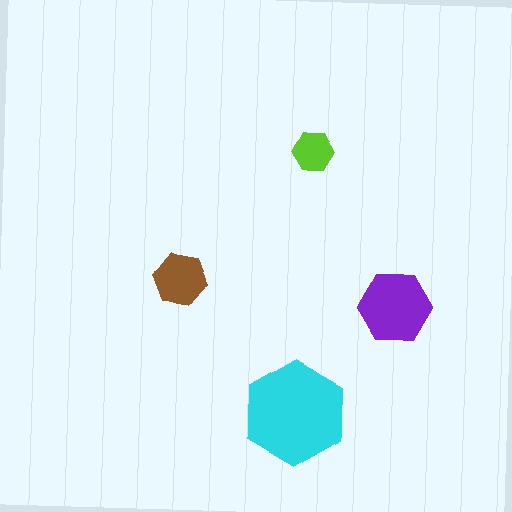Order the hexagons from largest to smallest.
the cyan one, the purple one, the brown one, the lime one.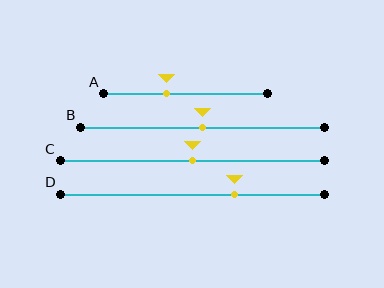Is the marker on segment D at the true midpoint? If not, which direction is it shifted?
No, the marker on segment D is shifted to the right by about 16% of the segment length.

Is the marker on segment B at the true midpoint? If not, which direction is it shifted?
Yes, the marker on segment B is at the true midpoint.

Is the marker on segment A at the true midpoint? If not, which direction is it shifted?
No, the marker on segment A is shifted to the left by about 11% of the segment length.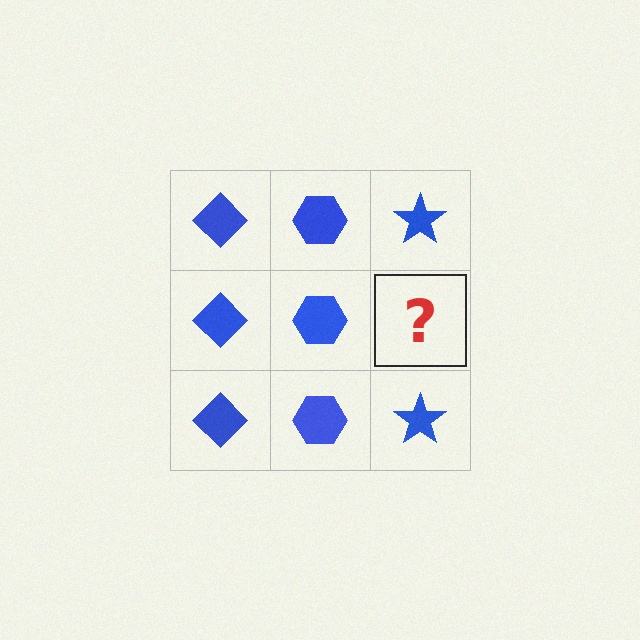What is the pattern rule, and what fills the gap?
The rule is that each column has a consistent shape. The gap should be filled with a blue star.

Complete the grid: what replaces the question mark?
The question mark should be replaced with a blue star.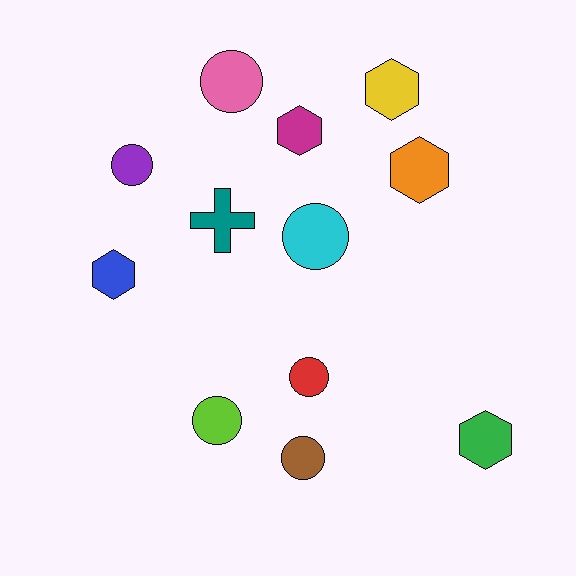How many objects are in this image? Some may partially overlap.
There are 12 objects.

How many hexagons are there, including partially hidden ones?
There are 5 hexagons.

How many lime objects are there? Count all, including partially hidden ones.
There is 1 lime object.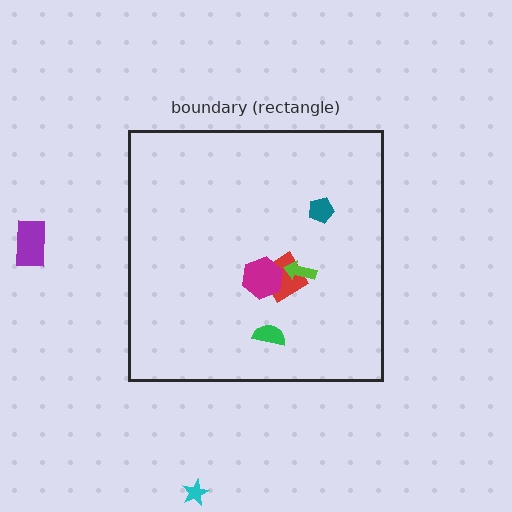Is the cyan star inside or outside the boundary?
Outside.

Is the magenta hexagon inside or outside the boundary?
Inside.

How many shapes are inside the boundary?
5 inside, 2 outside.